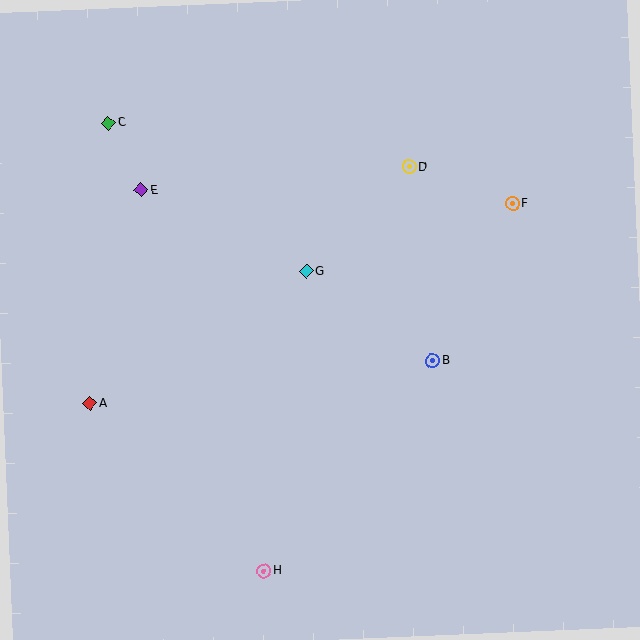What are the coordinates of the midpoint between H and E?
The midpoint between H and E is at (203, 380).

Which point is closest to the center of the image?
Point G at (306, 271) is closest to the center.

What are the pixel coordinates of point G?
Point G is at (306, 271).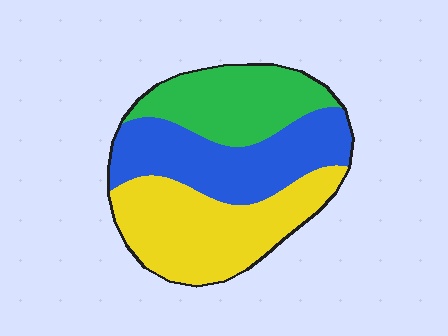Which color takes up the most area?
Yellow, at roughly 40%.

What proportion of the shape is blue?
Blue covers 34% of the shape.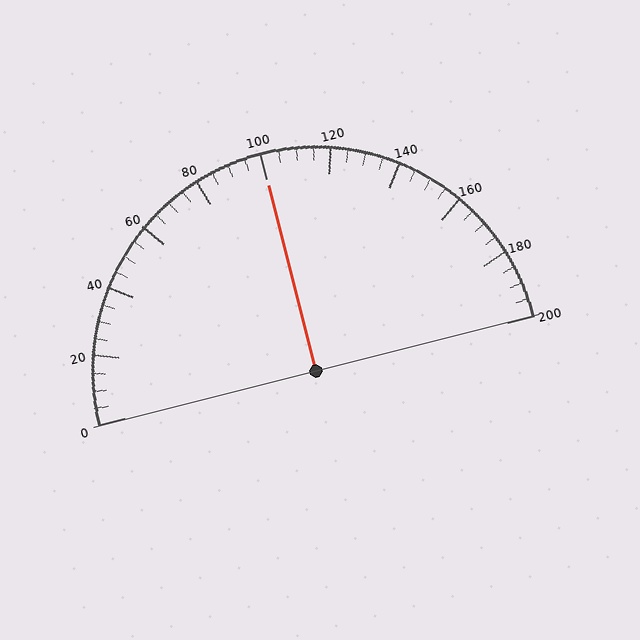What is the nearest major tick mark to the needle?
The nearest major tick mark is 100.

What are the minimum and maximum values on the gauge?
The gauge ranges from 0 to 200.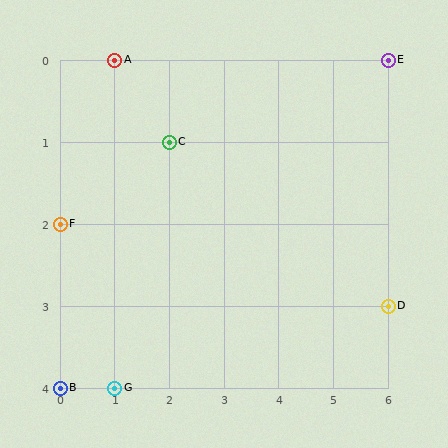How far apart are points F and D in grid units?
Points F and D are 6 columns and 1 row apart (about 6.1 grid units diagonally).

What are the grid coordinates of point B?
Point B is at grid coordinates (0, 4).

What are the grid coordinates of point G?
Point G is at grid coordinates (1, 4).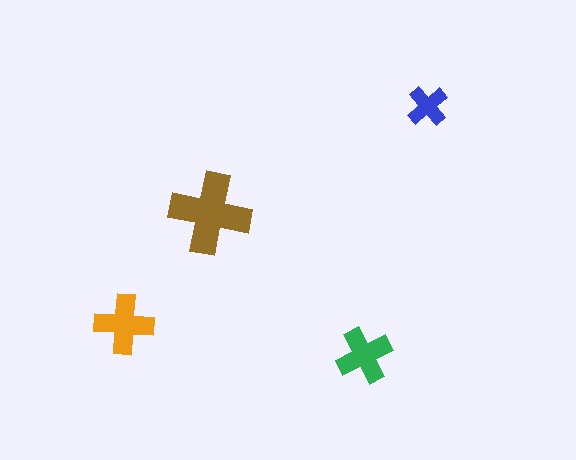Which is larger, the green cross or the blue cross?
The green one.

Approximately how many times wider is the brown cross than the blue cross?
About 2 times wider.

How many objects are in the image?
There are 4 objects in the image.